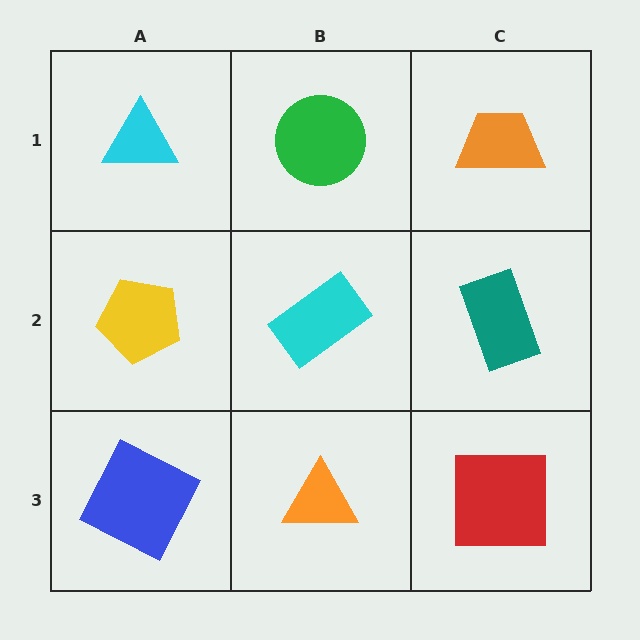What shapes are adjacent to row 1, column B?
A cyan rectangle (row 2, column B), a cyan triangle (row 1, column A), an orange trapezoid (row 1, column C).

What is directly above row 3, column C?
A teal rectangle.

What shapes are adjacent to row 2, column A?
A cyan triangle (row 1, column A), a blue square (row 3, column A), a cyan rectangle (row 2, column B).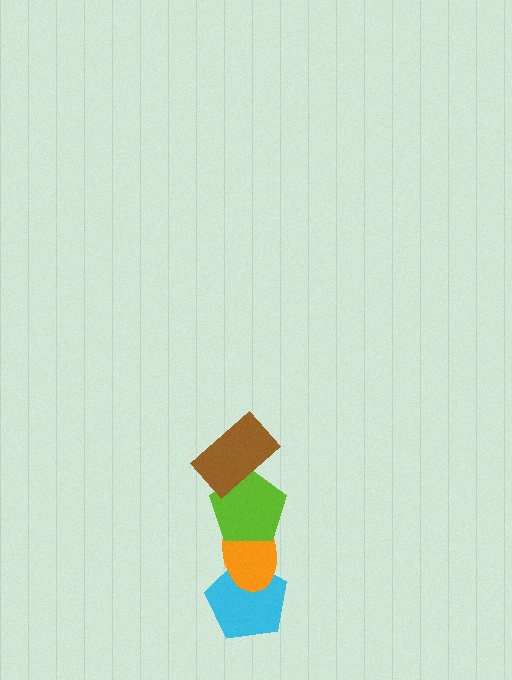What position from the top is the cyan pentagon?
The cyan pentagon is 4th from the top.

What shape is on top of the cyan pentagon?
The orange ellipse is on top of the cyan pentagon.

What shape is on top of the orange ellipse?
The lime pentagon is on top of the orange ellipse.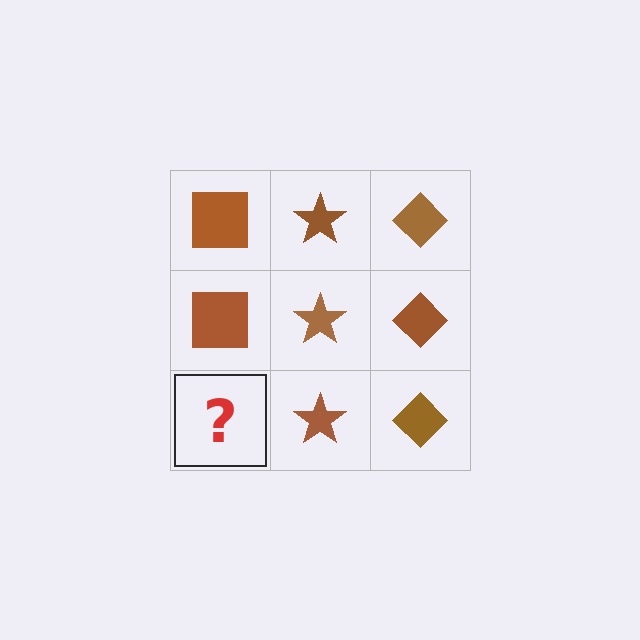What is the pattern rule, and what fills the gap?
The rule is that each column has a consistent shape. The gap should be filled with a brown square.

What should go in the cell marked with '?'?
The missing cell should contain a brown square.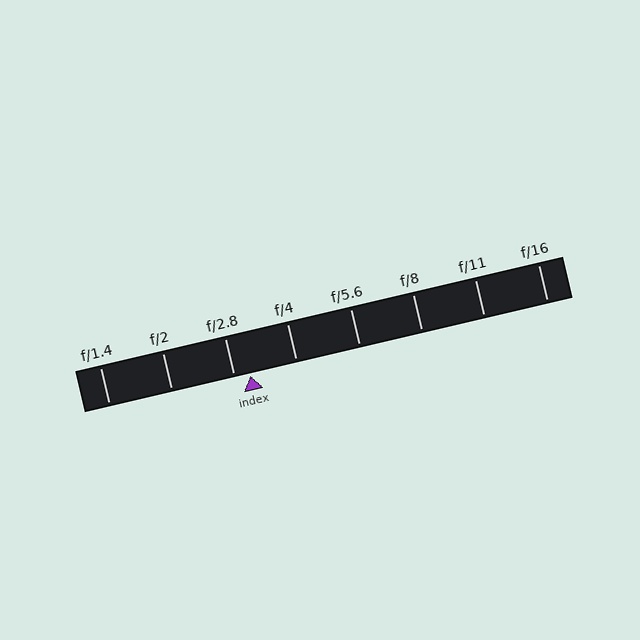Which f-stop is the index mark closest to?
The index mark is closest to f/2.8.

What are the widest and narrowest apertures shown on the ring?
The widest aperture shown is f/1.4 and the narrowest is f/16.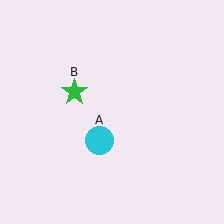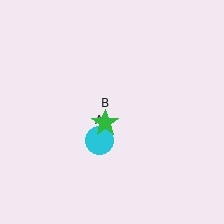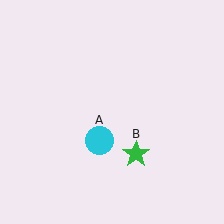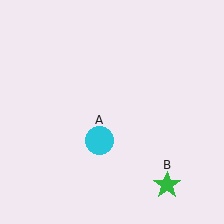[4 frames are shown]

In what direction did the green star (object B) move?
The green star (object B) moved down and to the right.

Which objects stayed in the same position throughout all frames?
Cyan circle (object A) remained stationary.